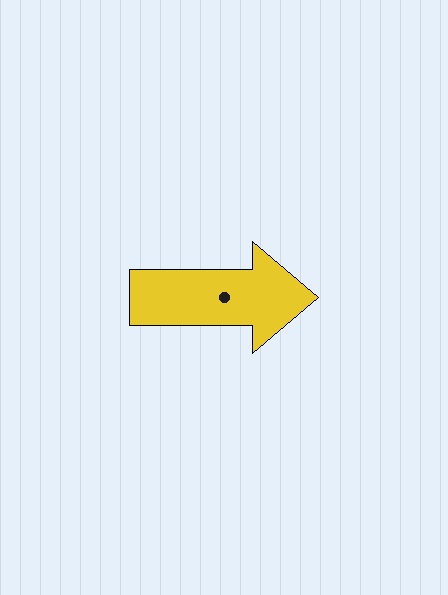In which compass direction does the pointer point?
East.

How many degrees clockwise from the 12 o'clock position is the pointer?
Approximately 90 degrees.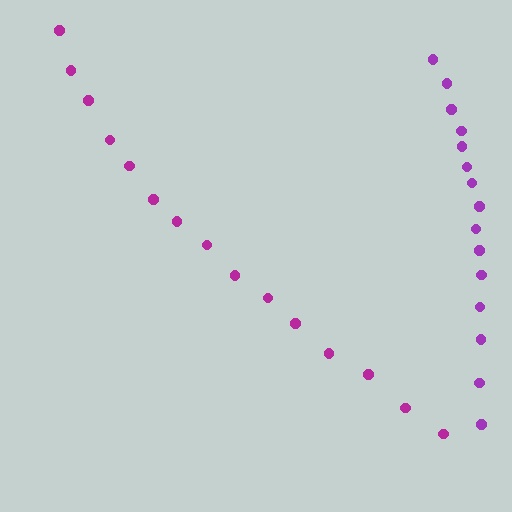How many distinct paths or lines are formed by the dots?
There are 2 distinct paths.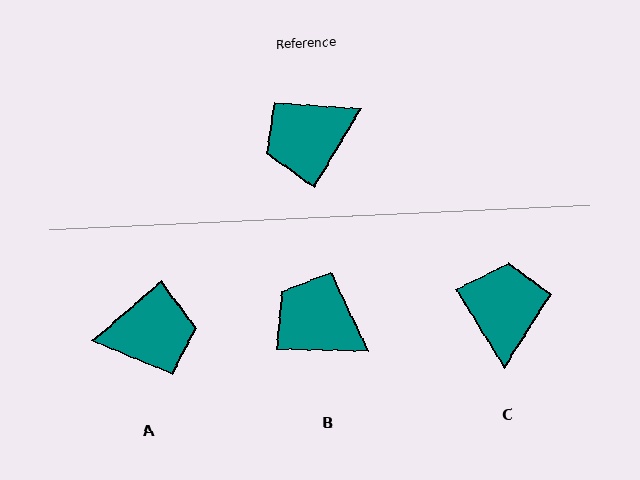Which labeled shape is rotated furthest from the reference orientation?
A, about 162 degrees away.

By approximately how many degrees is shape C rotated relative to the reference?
Approximately 118 degrees clockwise.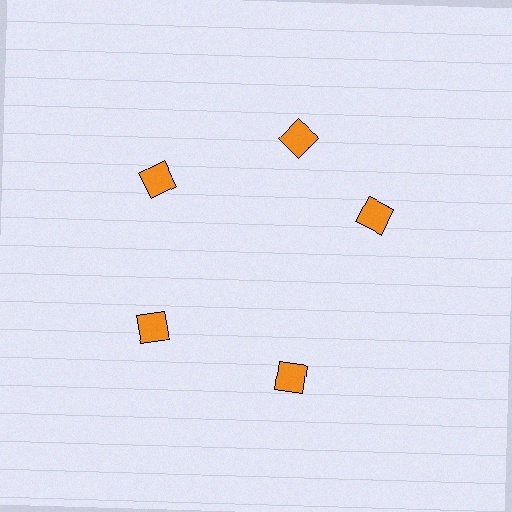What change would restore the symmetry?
The symmetry would be restored by rotating it back into even spacing with its neighbors so that all 5 squares sit at equal angles and equal distance from the center.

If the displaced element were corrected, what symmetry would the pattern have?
It would have 5-fold rotational symmetry — the pattern would map onto itself every 72 degrees.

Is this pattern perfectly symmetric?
No. The 5 orange squares are arranged in a ring, but one element near the 3 o'clock position is rotated out of alignment along the ring, breaking the 5-fold rotational symmetry.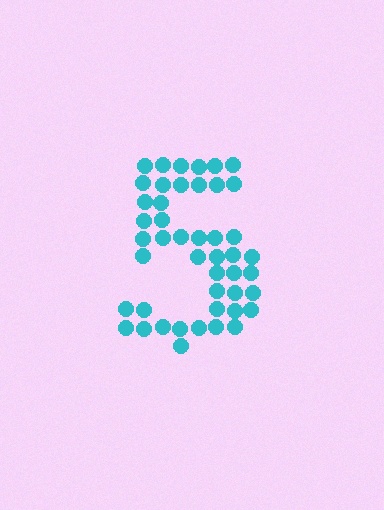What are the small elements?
The small elements are circles.